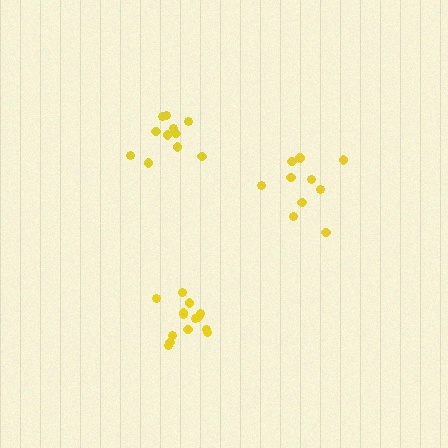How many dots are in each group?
Group 1: 10 dots, Group 2: 14 dots, Group 3: 11 dots (35 total).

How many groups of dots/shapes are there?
There are 3 groups.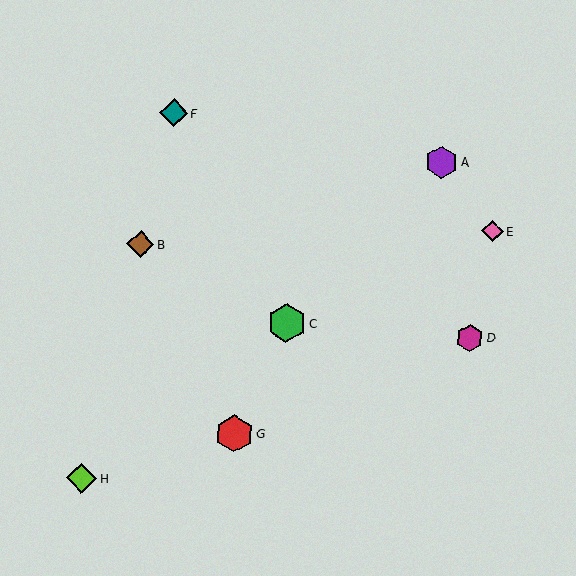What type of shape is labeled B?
Shape B is a brown diamond.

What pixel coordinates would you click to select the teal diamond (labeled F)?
Click at (174, 113) to select the teal diamond F.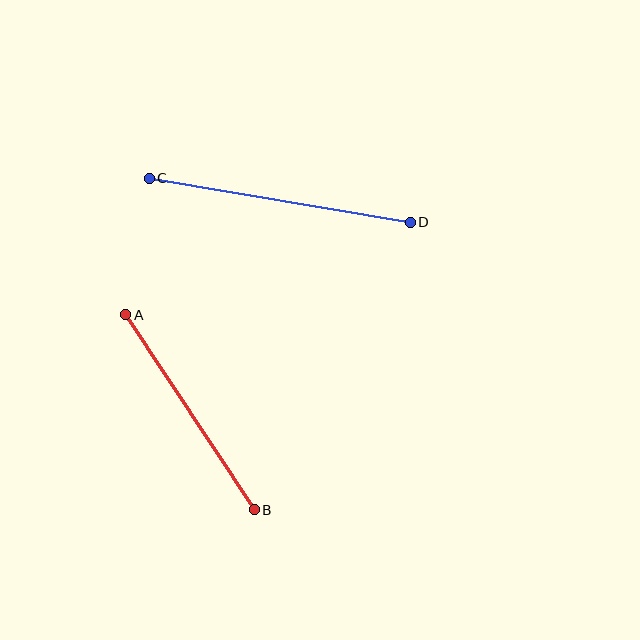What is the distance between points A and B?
The distance is approximately 234 pixels.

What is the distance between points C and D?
The distance is approximately 265 pixels.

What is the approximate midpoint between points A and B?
The midpoint is at approximately (190, 412) pixels.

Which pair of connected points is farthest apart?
Points C and D are farthest apart.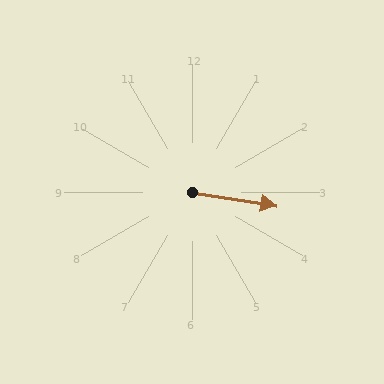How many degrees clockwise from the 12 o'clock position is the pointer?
Approximately 99 degrees.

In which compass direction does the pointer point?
East.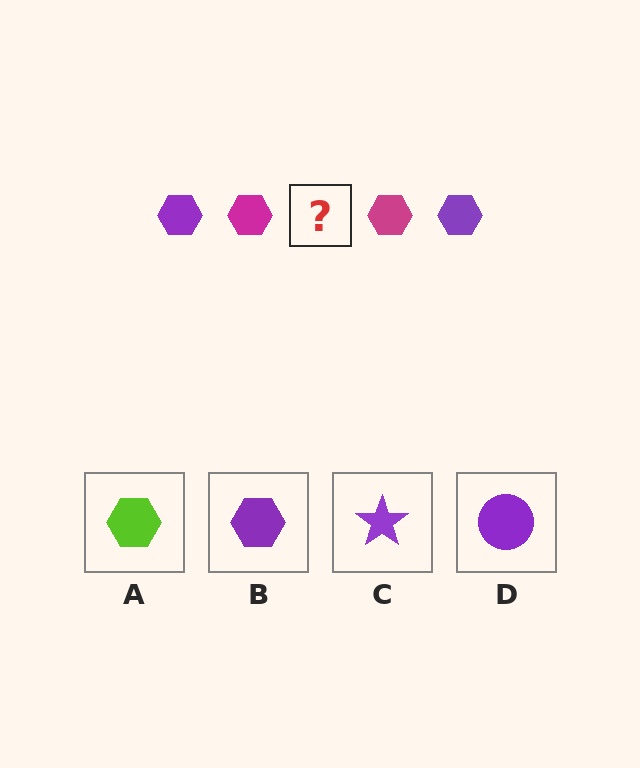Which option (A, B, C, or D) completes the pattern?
B.